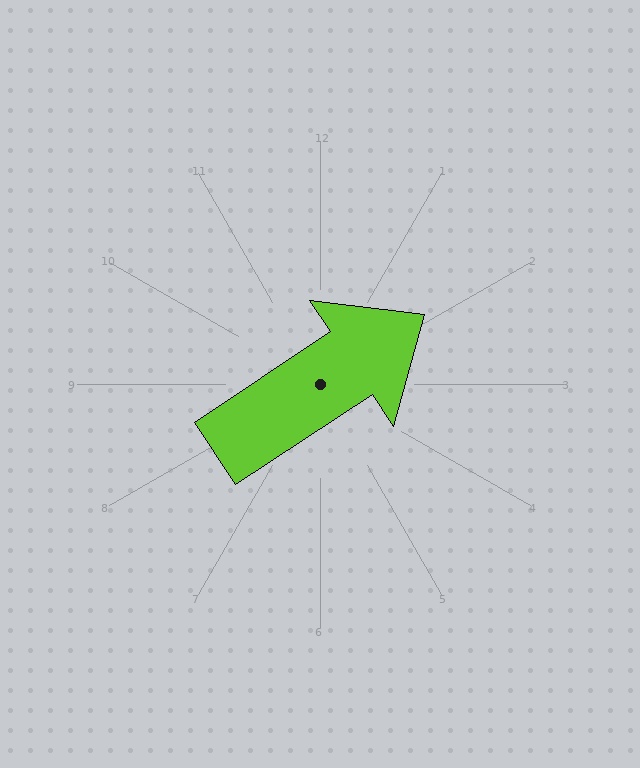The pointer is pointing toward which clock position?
Roughly 2 o'clock.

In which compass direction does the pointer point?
Northeast.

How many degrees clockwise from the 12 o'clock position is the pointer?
Approximately 56 degrees.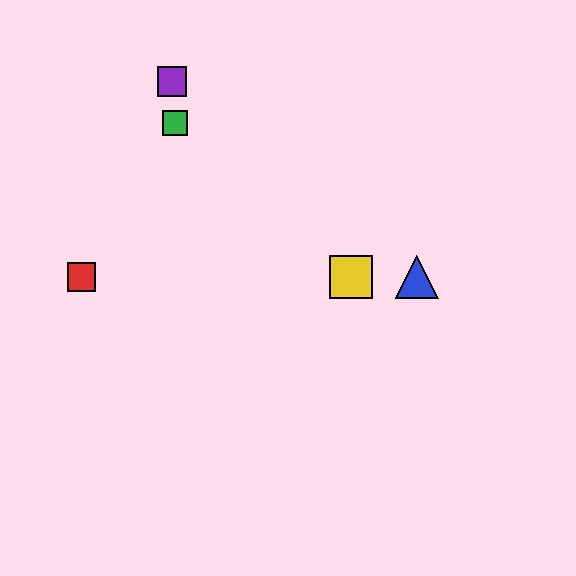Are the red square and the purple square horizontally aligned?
No, the red square is at y≈277 and the purple square is at y≈81.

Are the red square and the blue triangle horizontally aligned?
Yes, both are at y≈277.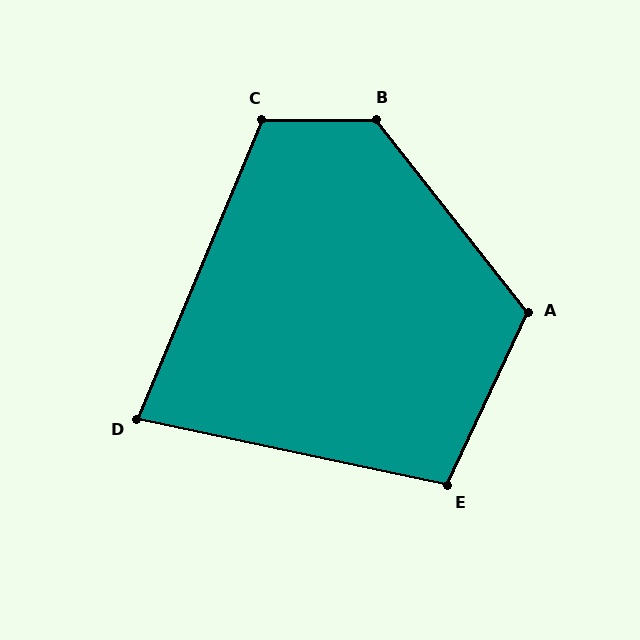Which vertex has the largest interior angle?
B, at approximately 128 degrees.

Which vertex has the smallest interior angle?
D, at approximately 79 degrees.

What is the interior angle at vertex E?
Approximately 103 degrees (obtuse).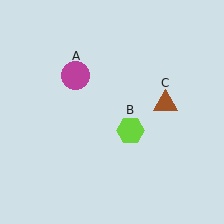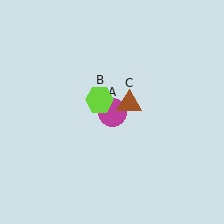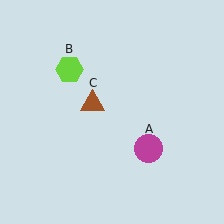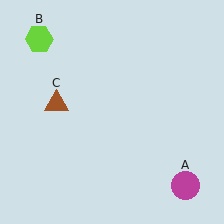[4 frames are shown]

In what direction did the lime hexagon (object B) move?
The lime hexagon (object B) moved up and to the left.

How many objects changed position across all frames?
3 objects changed position: magenta circle (object A), lime hexagon (object B), brown triangle (object C).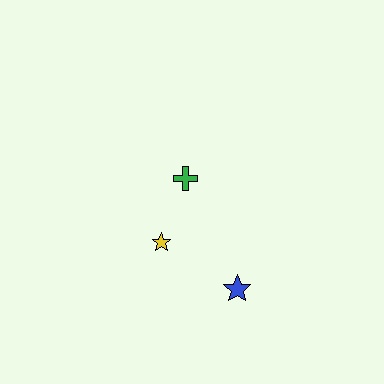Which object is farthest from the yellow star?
The blue star is farthest from the yellow star.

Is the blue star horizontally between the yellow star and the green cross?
No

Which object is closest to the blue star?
The yellow star is closest to the blue star.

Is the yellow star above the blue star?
Yes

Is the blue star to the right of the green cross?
Yes